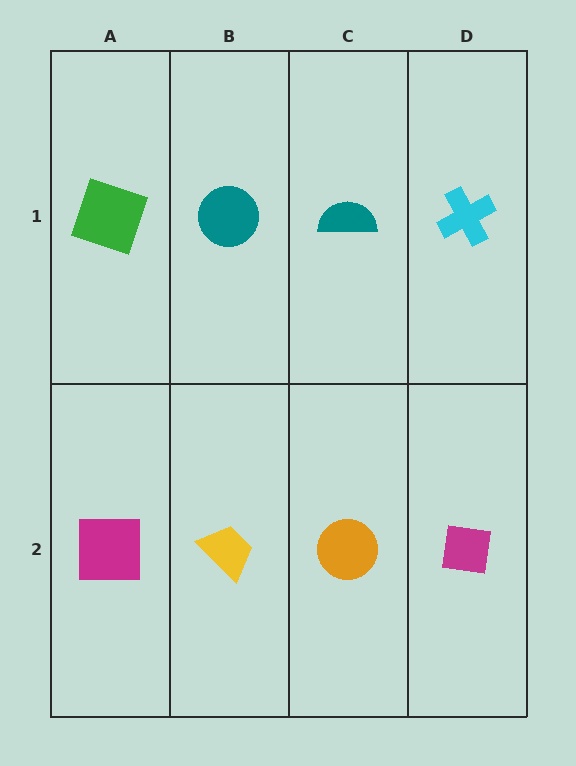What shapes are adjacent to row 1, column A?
A magenta square (row 2, column A), a teal circle (row 1, column B).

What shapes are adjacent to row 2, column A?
A green square (row 1, column A), a yellow trapezoid (row 2, column B).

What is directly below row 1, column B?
A yellow trapezoid.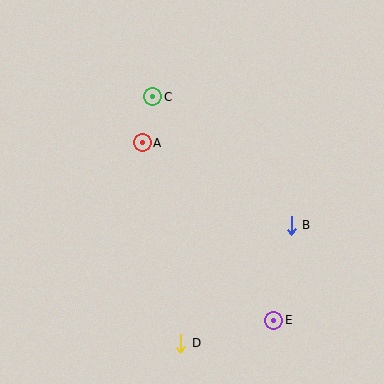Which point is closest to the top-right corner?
Point B is closest to the top-right corner.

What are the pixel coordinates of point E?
Point E is at (274, 320).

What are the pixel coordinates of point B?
Point B is at (291, 225).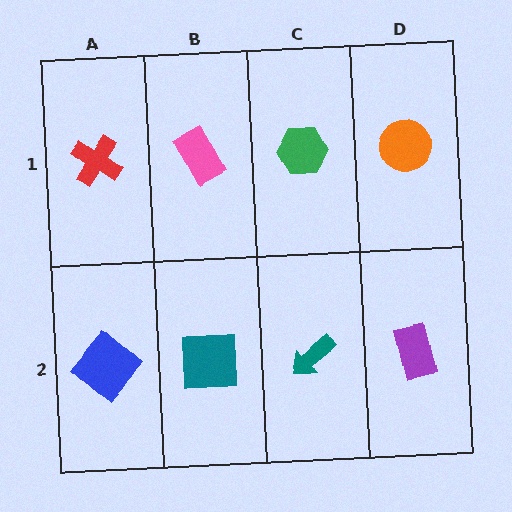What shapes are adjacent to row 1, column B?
A teal square (row 2, column B), a red cross (row 1, column A), a green hexagon (row 1, column C).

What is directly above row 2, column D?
An orange circle.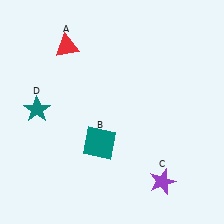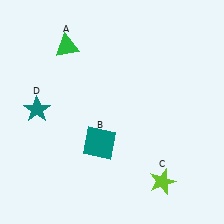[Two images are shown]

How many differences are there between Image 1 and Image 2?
There are 2 differences between the two images.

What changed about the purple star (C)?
In Image 1, C is purple. In Image 2, it changed to lime.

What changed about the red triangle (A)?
In Image 1, A is red. In Image 2, it changed to green.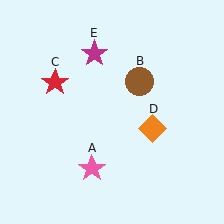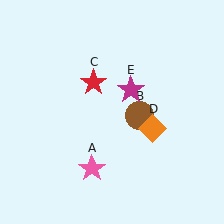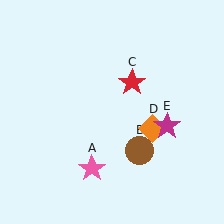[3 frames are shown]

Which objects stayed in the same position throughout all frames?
Pink star (object A) and orange diamond (object D) remained stationary.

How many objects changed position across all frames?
3 objects changed position: brown circle (object B), red star (object C), magenta star (object E).